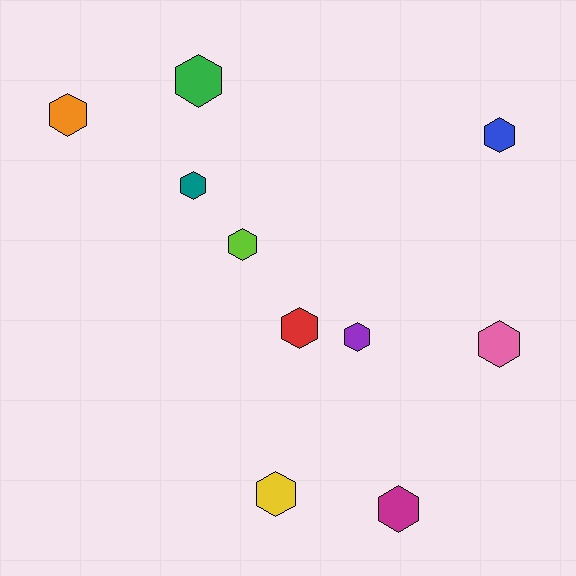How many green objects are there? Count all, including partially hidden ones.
There is 1 green object.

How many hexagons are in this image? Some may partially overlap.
There are 10 hexagons.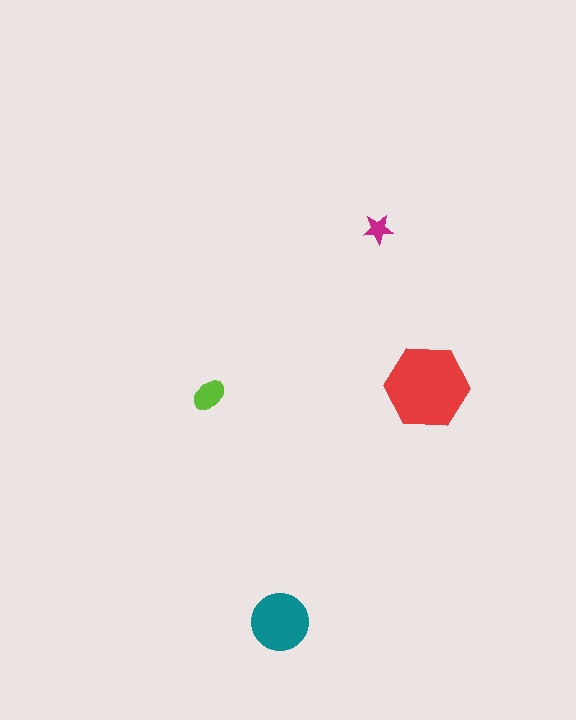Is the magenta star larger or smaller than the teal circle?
Smaller.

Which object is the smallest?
The magenta star.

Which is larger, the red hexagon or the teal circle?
The red hexagon.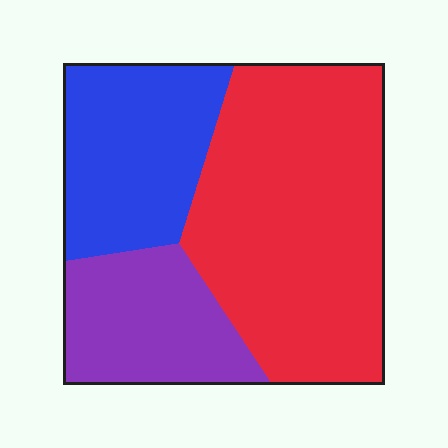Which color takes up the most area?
Red, at roughly 55%.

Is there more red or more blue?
Red.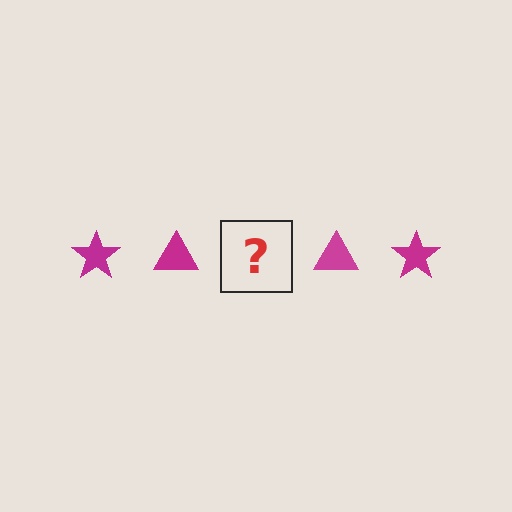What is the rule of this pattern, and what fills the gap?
The rule is that the pattern cycles through star, triangle shapes in magenta. The gap should be filled with a magenta star.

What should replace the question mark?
The question mark should be replaced with a magenta star.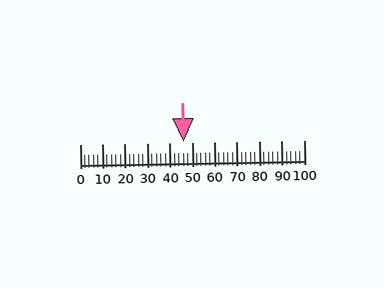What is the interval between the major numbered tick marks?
The major tick marks are spaced 10 units apart.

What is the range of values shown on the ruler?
The ruler shows values from 0 to 100.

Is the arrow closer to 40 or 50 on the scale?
The arrow is closer to 50.